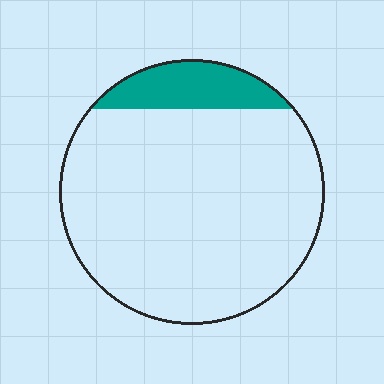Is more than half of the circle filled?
No.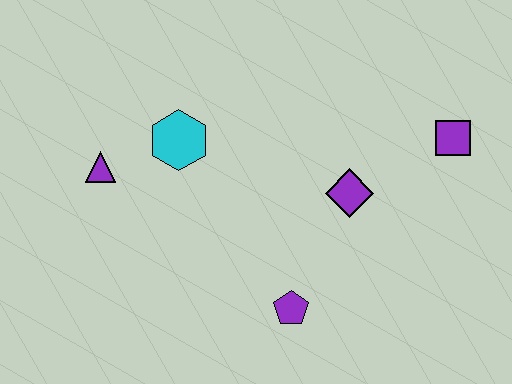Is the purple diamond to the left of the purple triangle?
No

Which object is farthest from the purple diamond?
The purple triangle is farthest from the purple diamond.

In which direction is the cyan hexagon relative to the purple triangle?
The cyan hexagon is to the right of the purple triangle.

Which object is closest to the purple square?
The purple diamond is closest to the purple square.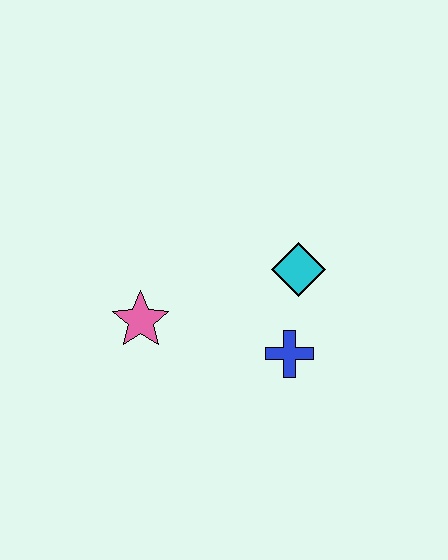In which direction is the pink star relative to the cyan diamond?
The pink star is to the left of the cyan diamond.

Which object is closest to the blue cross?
The cyan diamond is closest to the blue cross.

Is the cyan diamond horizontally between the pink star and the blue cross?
No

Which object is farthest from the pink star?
The cyan diamond is farthest from the pink star.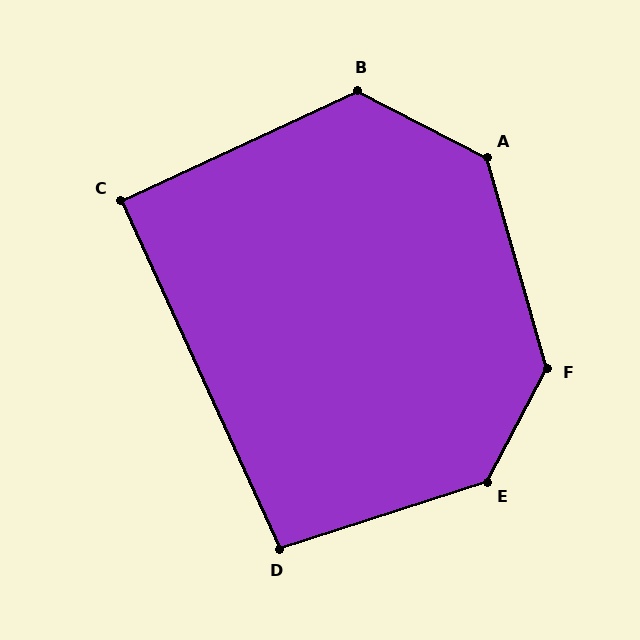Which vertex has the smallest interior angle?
C, at approximately 90 degrees.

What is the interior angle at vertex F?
Approximately 136 degrees (obtuse).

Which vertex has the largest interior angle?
E, at approximately 136 degrees.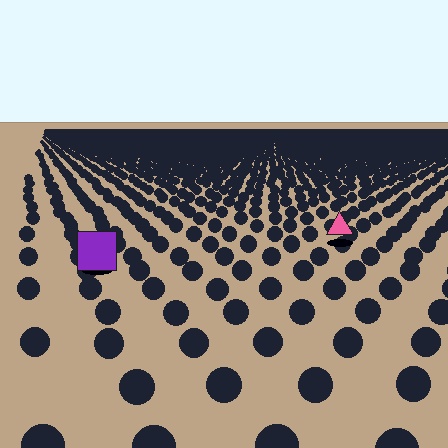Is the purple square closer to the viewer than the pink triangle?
Yes. The purple square is closer — you can tell from the texture gradient: the ground texture is coarser near it.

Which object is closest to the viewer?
The purple square is closest. The texture marks near it are larger and more spread out.